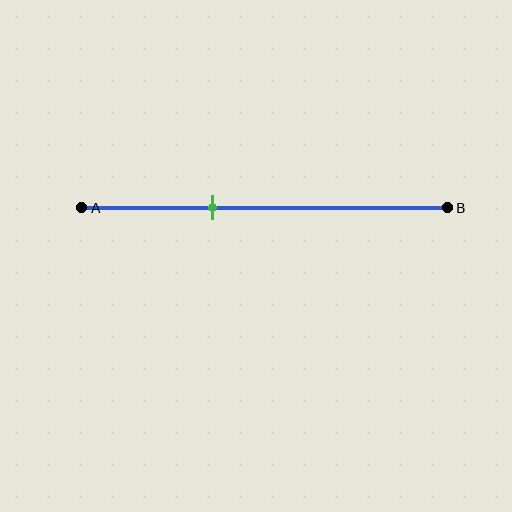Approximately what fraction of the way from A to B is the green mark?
The green mark is approximately 35% of the way from A to B.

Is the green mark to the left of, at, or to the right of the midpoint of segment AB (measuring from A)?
The green mark is to the left of the midpoint of segment AB.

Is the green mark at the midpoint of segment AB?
No, the mark is at about 35% from A, not at the 50% midpoint.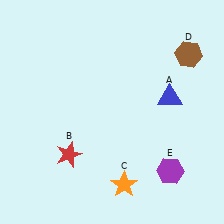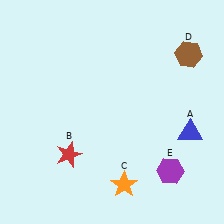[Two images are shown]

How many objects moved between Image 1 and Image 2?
1 object moved between the two images.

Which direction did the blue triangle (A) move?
The blue triangle (A) moved down.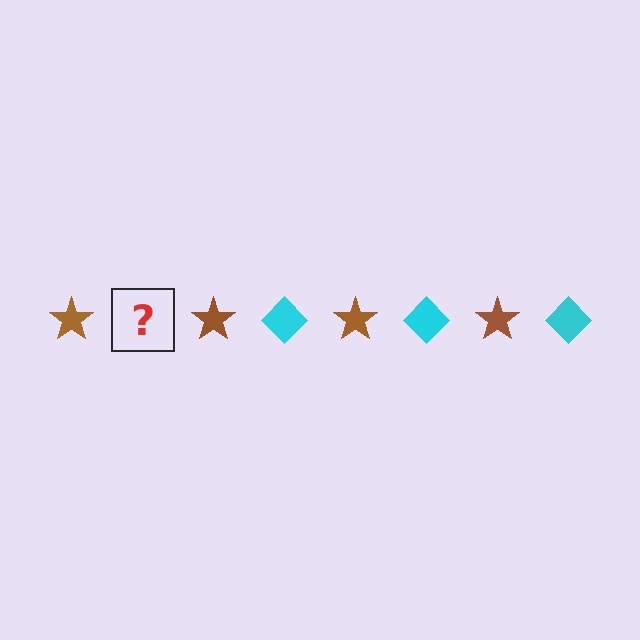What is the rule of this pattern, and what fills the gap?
The rule is that the pattern alternates between brown star and cyan diamond. The gap should be filled with a cyan diamond.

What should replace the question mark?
The question mark should be replaced with a cyan diamond.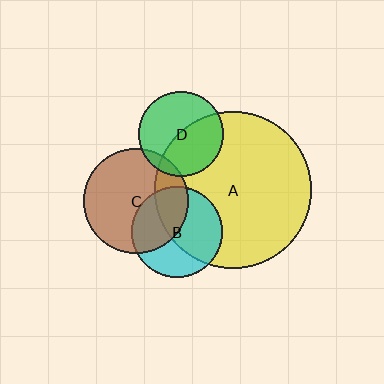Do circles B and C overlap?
Yes.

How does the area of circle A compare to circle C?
Approximately 2.2 times.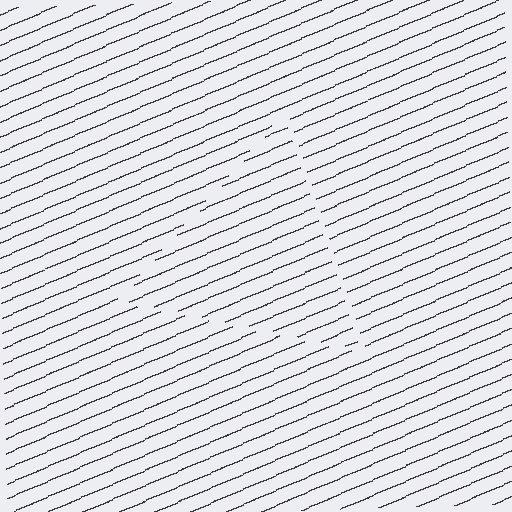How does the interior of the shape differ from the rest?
The interior of the shape contains the same grating, shifted by half a period — the contour is defined by the phase discontinuity where line-ends from the inner and outer gratings abut.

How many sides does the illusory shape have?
3 sides — the line-ends trace a triangle.